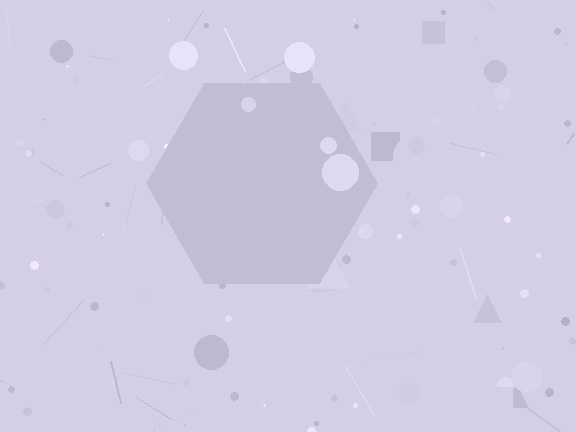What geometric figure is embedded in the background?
A hexagon is embedded in the background.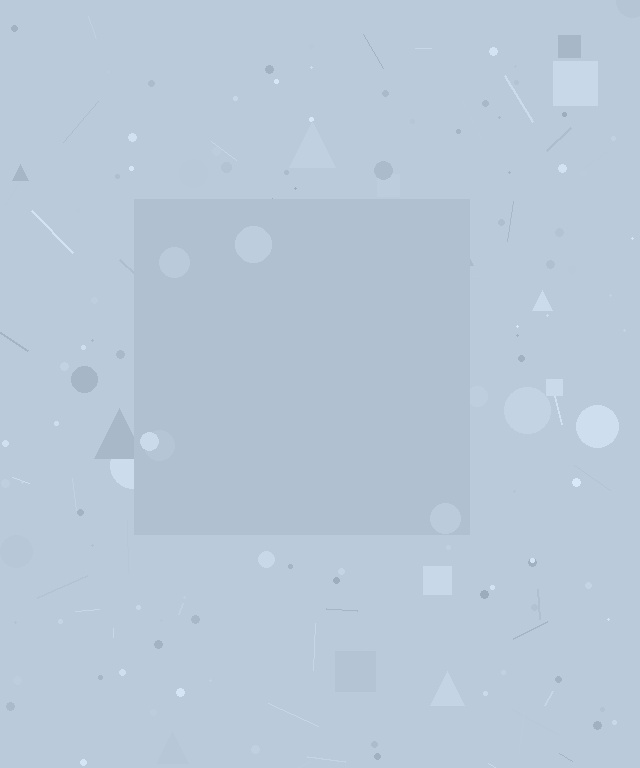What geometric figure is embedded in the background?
A square is embedded in the background.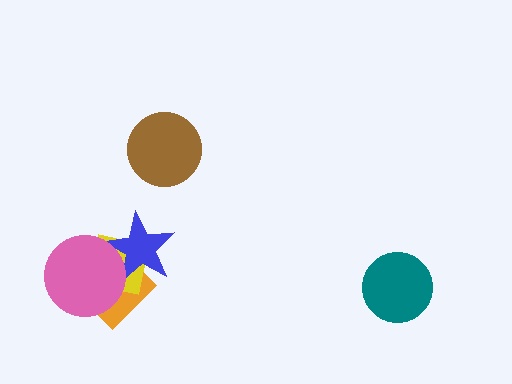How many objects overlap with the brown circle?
0 objects overlap with the brown circle.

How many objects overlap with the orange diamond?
3 objects overlap with the orange diamond.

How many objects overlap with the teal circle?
0 objects overlap with the teal circle.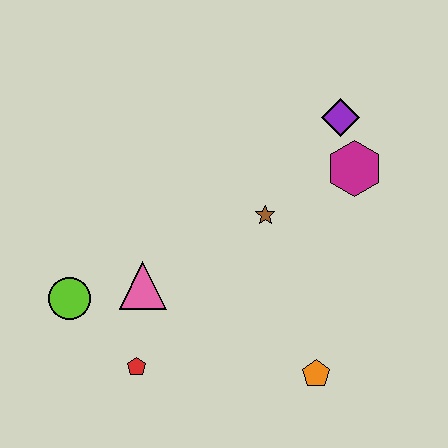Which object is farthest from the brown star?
The lime circle is farthest from the brown star.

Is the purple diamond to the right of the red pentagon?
Yes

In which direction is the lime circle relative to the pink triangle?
The lime circle is to the left of the pink triangle.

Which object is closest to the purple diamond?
The magenta hexagon is closest to the purple diamond.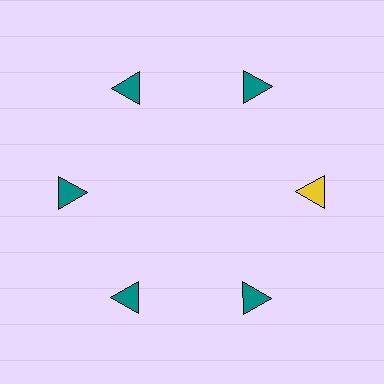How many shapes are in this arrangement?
There are 6 shapes arranged in a ring pattern.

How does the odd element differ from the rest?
It has a different color: yellow instead of teal.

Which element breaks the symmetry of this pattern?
The yellow triangle at roughly the 3 o'clock position breaks the symmetry. All other shapes are teal triangles.